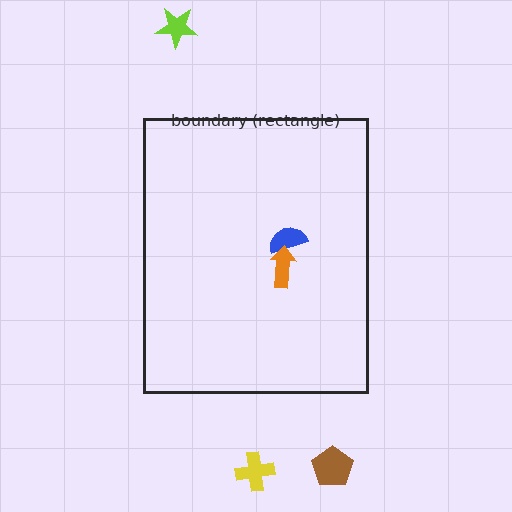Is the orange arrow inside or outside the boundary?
Inside.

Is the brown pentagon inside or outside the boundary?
Outside.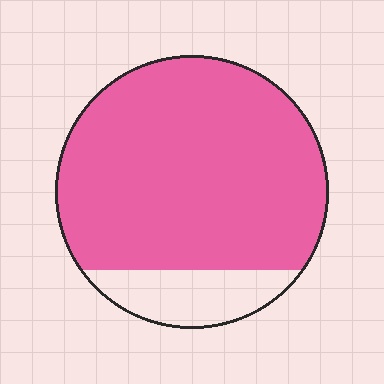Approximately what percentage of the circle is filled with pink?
Approximately 85%.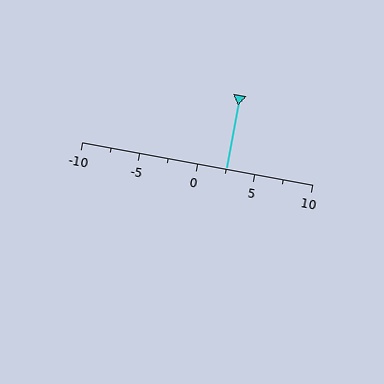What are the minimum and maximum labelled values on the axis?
The axis runs from -10 to 10.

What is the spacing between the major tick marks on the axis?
The major ticks are spaced 5 apart.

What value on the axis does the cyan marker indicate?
The marker indicates approximately 2.5.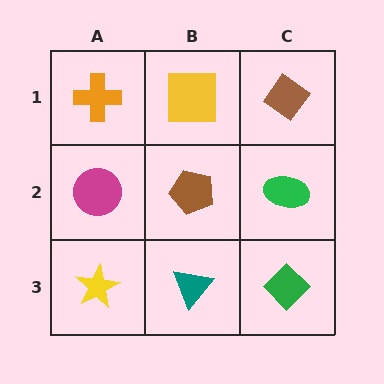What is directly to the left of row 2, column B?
A magenta circle.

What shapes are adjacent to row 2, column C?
A brown diamond (row 1, column C), a green diamond (row 3, column C), a brown pentagon (row 2, column B).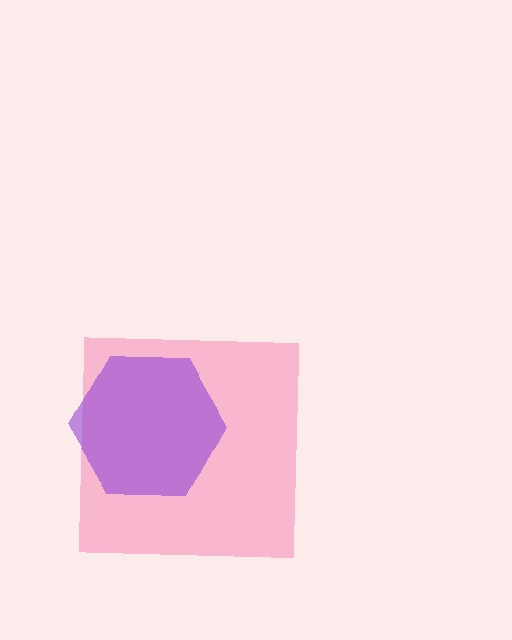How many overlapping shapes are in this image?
There are 2 overlapping shapes in the image.